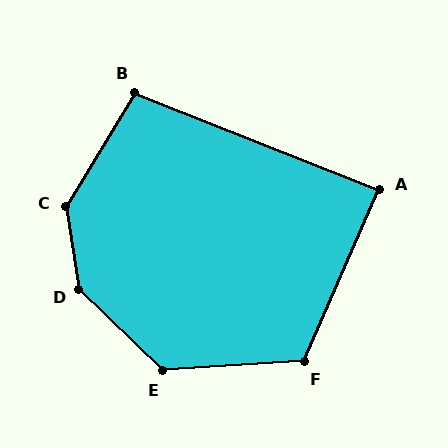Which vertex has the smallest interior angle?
A, at approximately 88 degrees.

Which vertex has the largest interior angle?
D, at approximately 143 degrees.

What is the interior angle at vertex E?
Approximately 132 degrees (obtuse).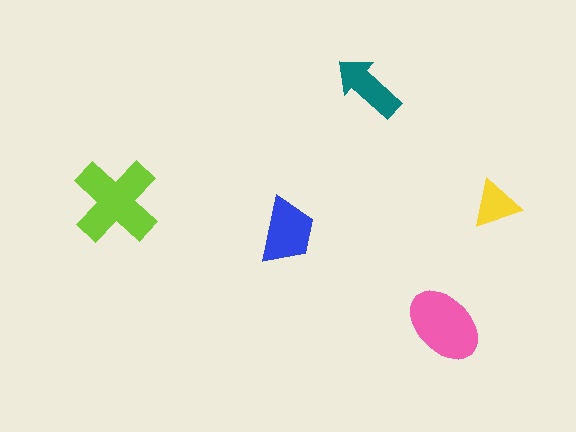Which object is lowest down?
The pink ellipse is bottommost.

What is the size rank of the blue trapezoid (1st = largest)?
3rd.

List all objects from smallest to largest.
The yellow triangle, the teal arrow, the blue trapezoid, the pink ellipse, the lime cross.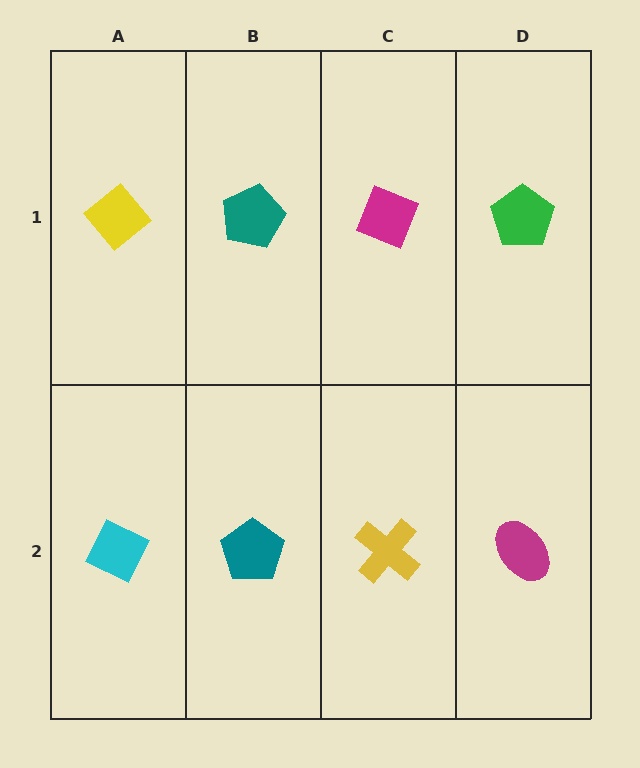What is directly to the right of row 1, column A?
A teal pentagon.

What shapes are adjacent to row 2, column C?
A magenta diamond (row 1, column C), a teal pentagon (row 2, column B), a magenta ellipse (row 2, column D).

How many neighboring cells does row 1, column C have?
3.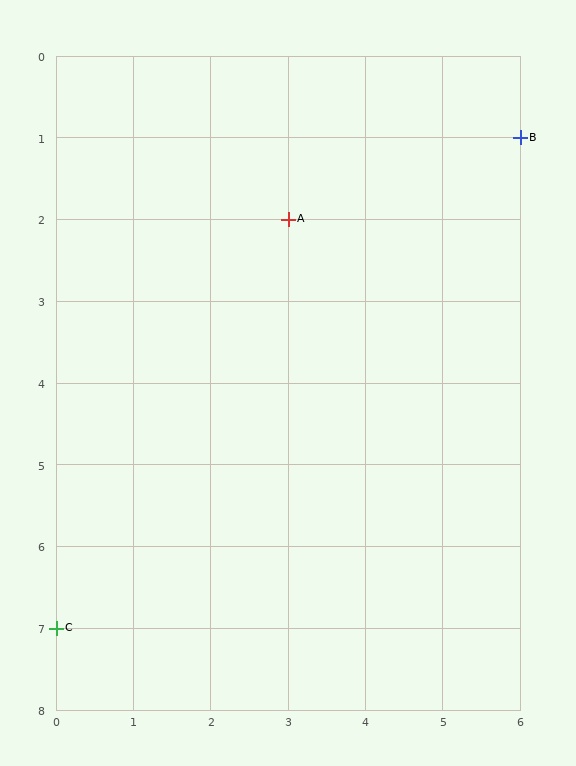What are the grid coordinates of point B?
Point B is at grid coordinates (6, 1).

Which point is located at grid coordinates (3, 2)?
Point A is at (3, 2).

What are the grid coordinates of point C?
Point C is at grid coordinates (0, 7).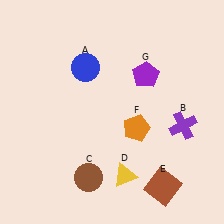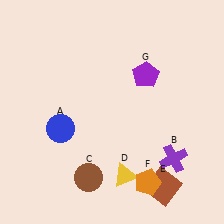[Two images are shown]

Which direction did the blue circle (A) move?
The blue circle (A) moved down.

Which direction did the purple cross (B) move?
The purple cross (B) moved down.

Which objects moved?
The objects that moved are: the blue circle (A), the purple cross (B), the orange pentagon (F).